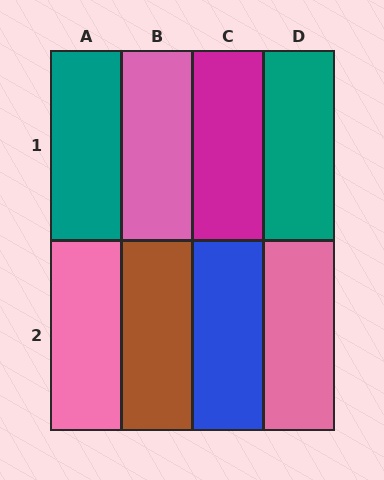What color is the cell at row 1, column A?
Teal.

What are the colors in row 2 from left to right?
Pink, brown, blue, pink.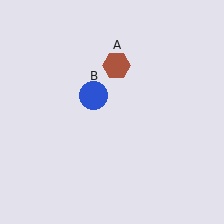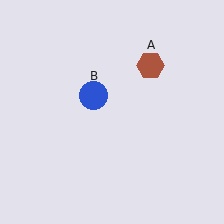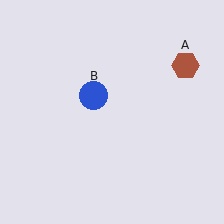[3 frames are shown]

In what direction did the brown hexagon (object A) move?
The brown hexagon (object A) moved right.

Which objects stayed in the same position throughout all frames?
Blue circle (object B) remained stationary.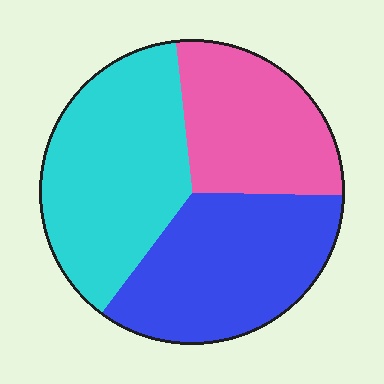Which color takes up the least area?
Pink, at roughly 25%.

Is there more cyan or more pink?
Cyan.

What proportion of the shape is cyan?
Cyan takes up about three eighths (3/8) of the shape.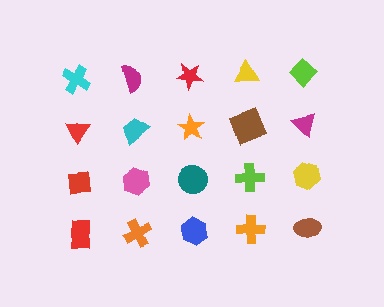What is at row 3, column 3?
A teal circle.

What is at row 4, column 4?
An orange cross.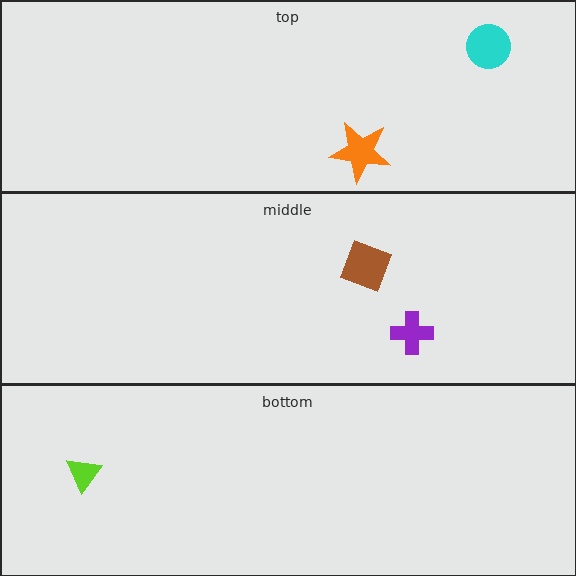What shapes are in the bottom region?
The lime triangle.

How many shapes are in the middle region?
2.